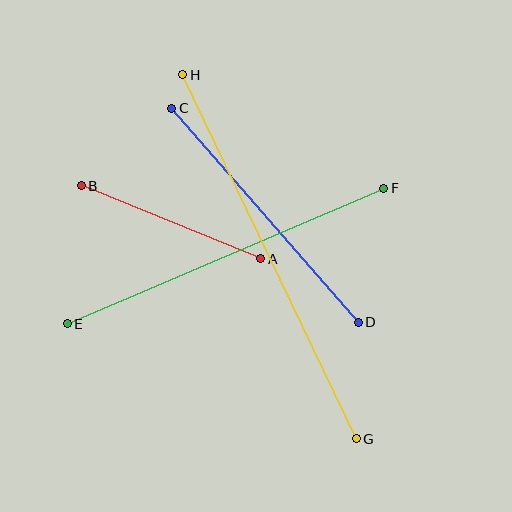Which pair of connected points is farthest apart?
Points G and H are farthest apart.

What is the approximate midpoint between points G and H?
The midpoint is at approximately (269, 257) pixels.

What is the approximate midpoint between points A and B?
The midpoint is at approximately (171, 222) pixels.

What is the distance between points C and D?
The distance is approximately 284 pixels.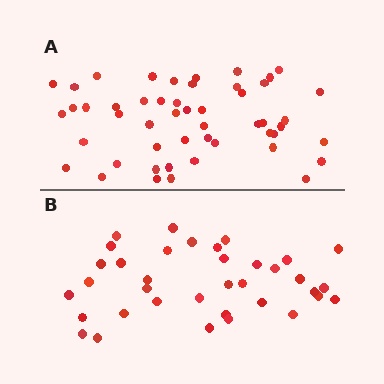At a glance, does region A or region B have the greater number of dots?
Region A (the top region) has more dots.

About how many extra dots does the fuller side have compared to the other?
Region A has approximately 15 more dots than region B.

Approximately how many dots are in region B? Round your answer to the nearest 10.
About 40 dots. (The exact count is 36, which rounds to 40.)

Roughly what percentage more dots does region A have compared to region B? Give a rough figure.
About 40% more.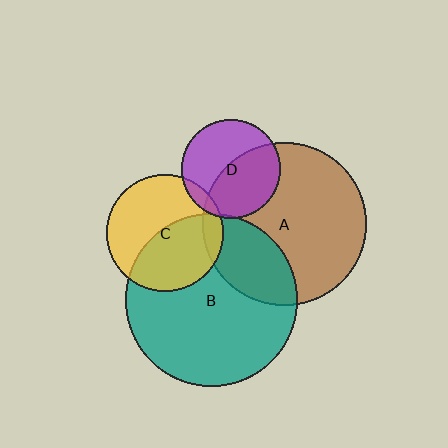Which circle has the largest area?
Circle B (teal).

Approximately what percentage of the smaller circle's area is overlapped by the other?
Approximately 25%.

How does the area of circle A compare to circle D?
Approximately 2.7 times.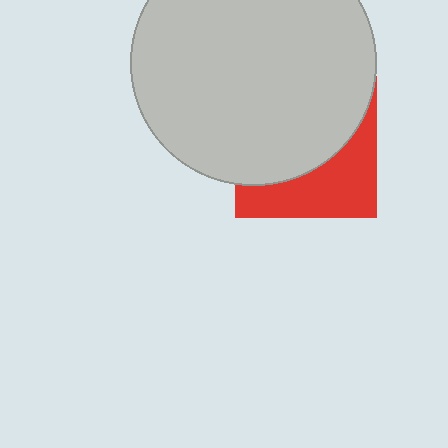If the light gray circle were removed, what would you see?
You would see the complete red square.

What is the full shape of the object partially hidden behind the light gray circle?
The partially hidden object is a red square.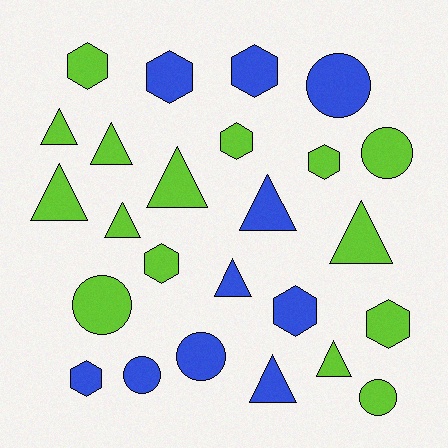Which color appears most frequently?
Lime, with 15 objects.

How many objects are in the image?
There are 25 objects.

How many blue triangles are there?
There are 3 blue triangles.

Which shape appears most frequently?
Triangle, with 10 objects.